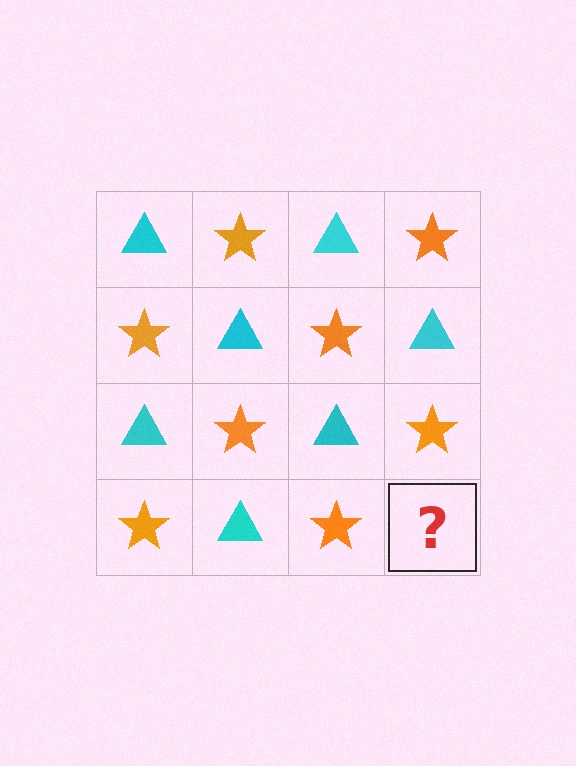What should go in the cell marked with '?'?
The missing cell should contain a cyan triangle.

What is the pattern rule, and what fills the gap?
The rule is that it alternates cyan triangle and orange star in a checkerboard pattern. The gap should be filled with a cyan triangle.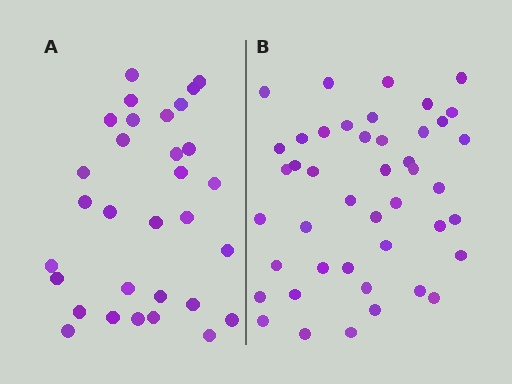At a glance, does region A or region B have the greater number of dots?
Region B (the right region) has more dots.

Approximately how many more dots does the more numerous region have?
Region B has approximately 15 more dots than region A.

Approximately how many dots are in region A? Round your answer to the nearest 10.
About 30 dots. (The exact count is 31, which rounds to 30.)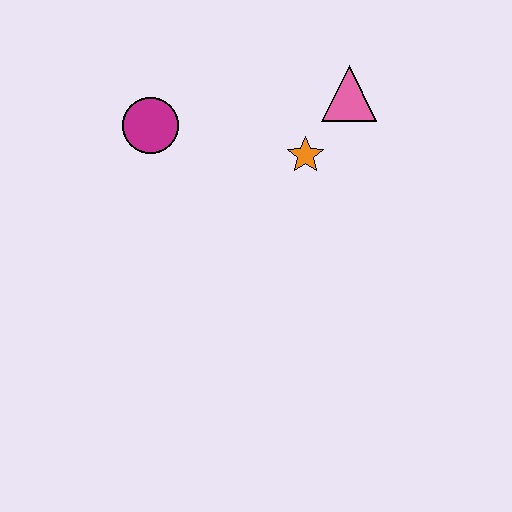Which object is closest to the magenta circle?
The orange star is closest to the magenta circle.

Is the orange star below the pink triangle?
Yes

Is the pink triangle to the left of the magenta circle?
No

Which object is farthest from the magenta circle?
The pink triangle is farthest from the magenta circle.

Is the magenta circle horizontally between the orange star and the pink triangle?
No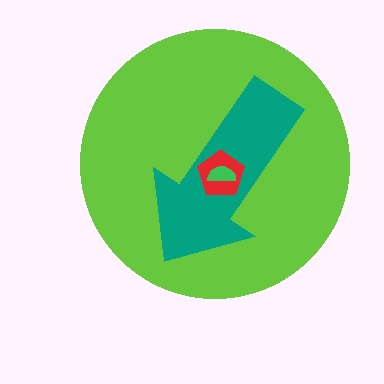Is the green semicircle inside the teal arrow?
Yes.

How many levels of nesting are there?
4.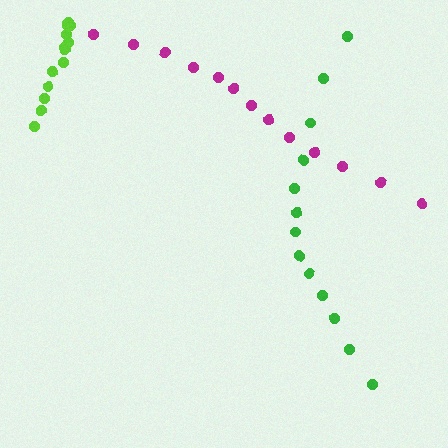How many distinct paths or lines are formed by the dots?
There are 3 distinct paths.